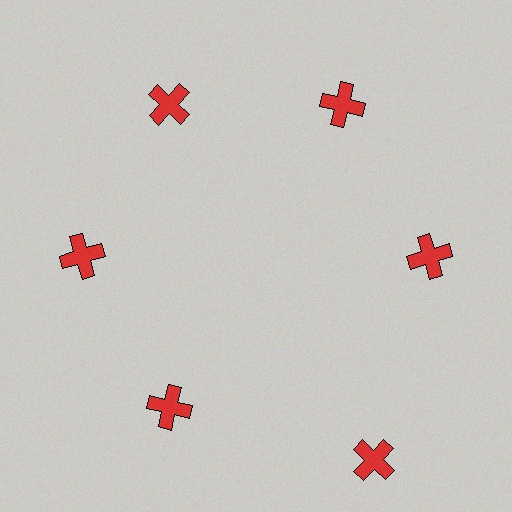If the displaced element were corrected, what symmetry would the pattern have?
It would have 6-fold rotational symmetry — the pattern would map onto itself every 60 degrees.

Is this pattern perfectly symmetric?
No. The 6 red crosses are arranged in a ring, but one element near the 5 o'clock position is pushed outward from the center, breaking the 6-fold rotational symmetry.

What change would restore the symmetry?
The symmetry would be restored by moving it inward, back onto the ring so that all 6 crosses sit at equal angles and equal distance from the center.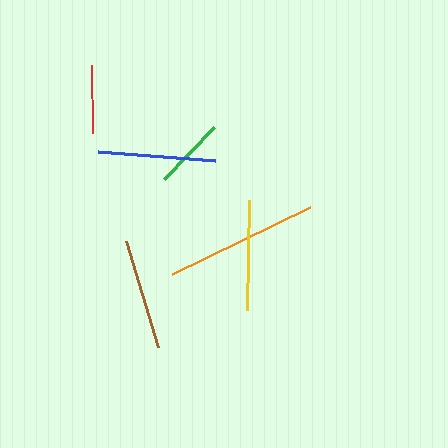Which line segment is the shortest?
The red line is the shortest at approximately 68 pixels.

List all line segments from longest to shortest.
From longest to shortest: orange, blue, yellow, brown, green, red.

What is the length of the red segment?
The red segment is approximately 68 pixels long.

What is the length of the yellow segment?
The yellow segment is approximately 110 pixels long.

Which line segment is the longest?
The orange line is the longest at approximately 154 pixels.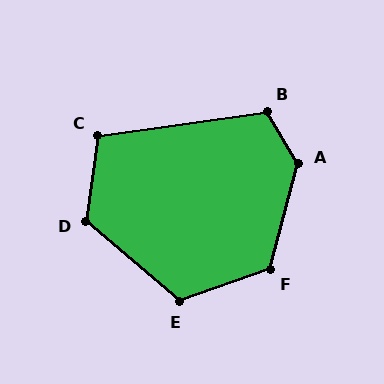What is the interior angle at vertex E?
Approximately 120 degrees (obtuse).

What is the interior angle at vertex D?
Approximately 123 degrees (obtuse).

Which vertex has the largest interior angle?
A, at approximately 134 degrees.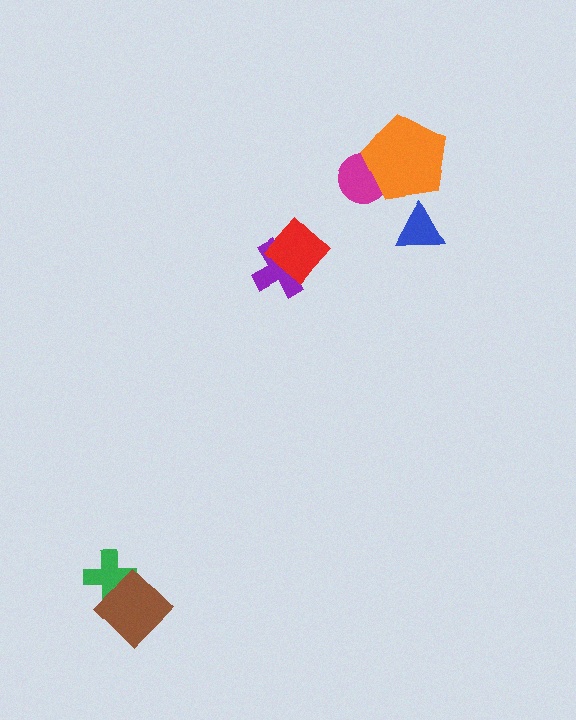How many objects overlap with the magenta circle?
1 object overlaps with the magenta circle.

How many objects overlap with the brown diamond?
1 object overlaps with the brown diamond.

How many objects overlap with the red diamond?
1 object overlaps with the red diamond.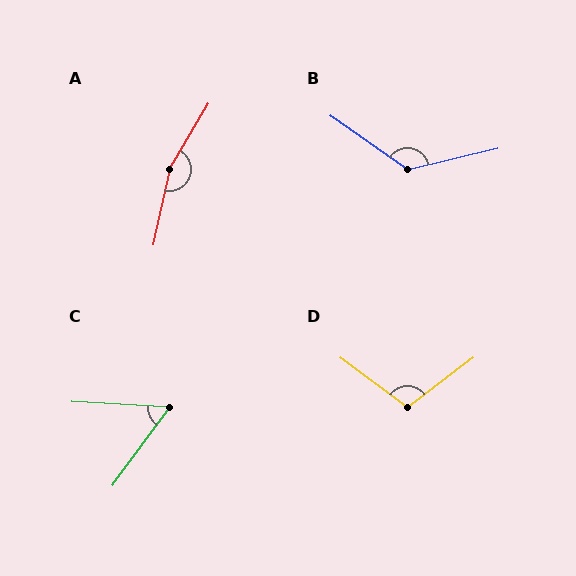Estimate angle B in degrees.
Approximately 131 degrees.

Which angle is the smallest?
C, at approximately 57 degrees.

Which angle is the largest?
A, at approximately 162 degrees.